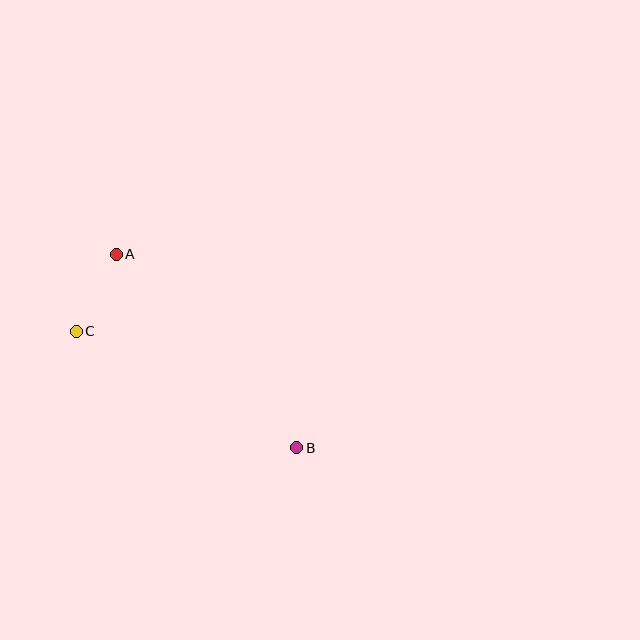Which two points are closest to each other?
Points A and C are closest to each other.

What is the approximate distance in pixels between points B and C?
The distance between B and C is approximately 249 pixels.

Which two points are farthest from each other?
Points A and B are farthest from each other.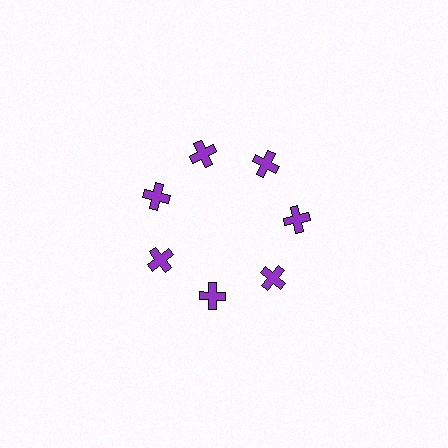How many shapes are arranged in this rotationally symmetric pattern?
There are 7 shapes, arranged in 7 groups of 1.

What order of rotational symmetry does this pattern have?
This pattern has 7-fold rotational symmetry.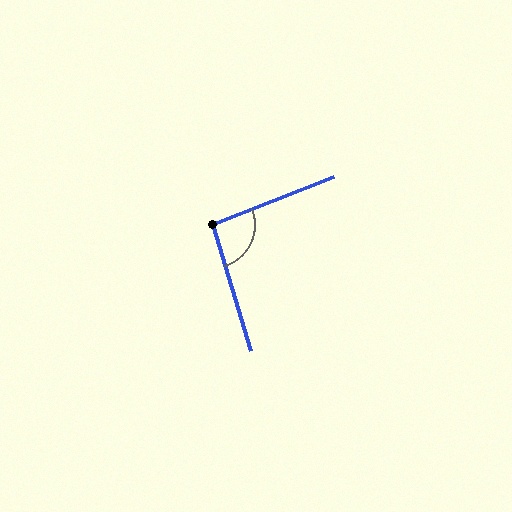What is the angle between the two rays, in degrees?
Approximately 94 degrees.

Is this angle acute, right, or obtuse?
It is approximately a right angle.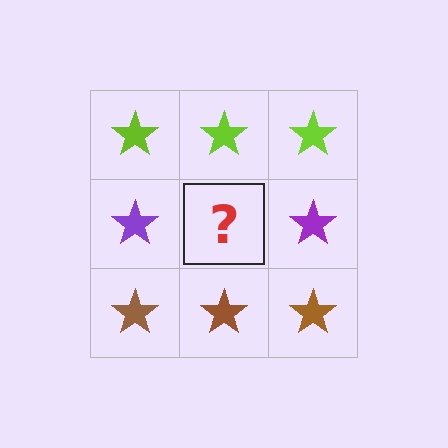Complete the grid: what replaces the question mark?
The question mark should be replaced with a purple star.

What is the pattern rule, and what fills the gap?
The rule is that each row has a consistent color. The gap should be filled with a purple star.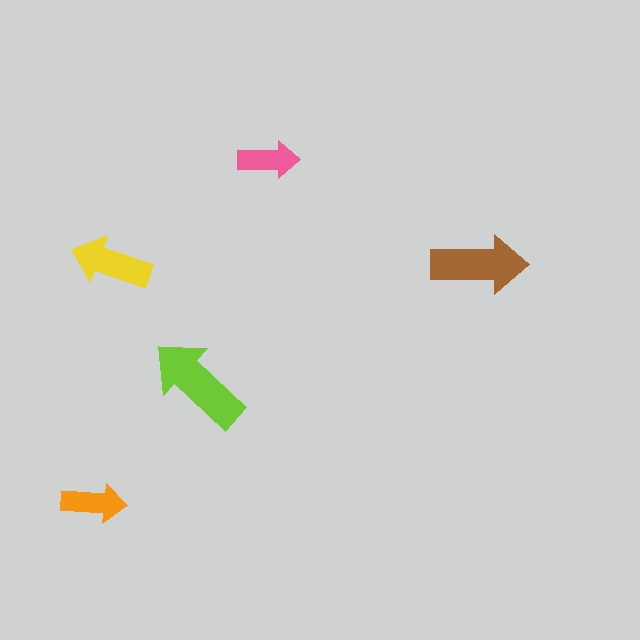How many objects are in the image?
There are 5 objects in the image.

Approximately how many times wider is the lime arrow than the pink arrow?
About 1.5 times wider.